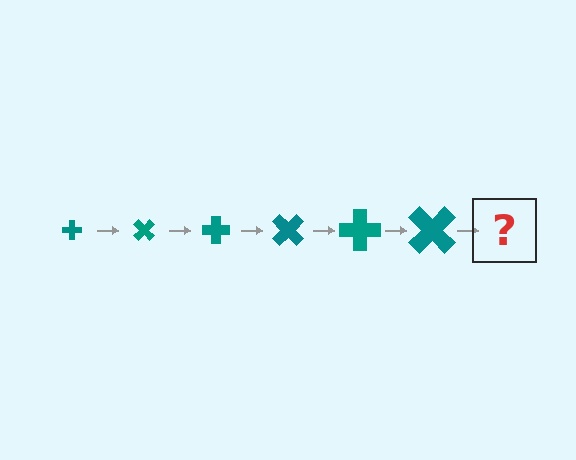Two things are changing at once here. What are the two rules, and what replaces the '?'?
The two rules are that the cross grows larger each step and it rotates 45 degrees each step. The '?' should be a cross, larger than the previous one and rotated 270 degrees from the start.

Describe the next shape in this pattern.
It should be a cross, larger than the previous one and rotated 270 degrees from the start.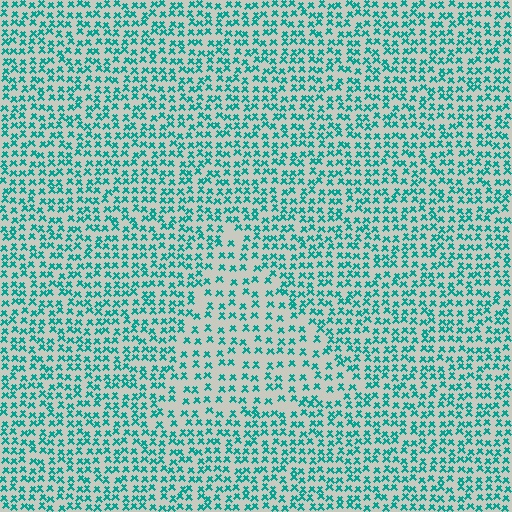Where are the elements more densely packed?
The elements are more densely packed outside the triangle boundary.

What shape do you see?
I see a triangle.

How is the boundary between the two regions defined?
The boundary is defined by a change in element density (approximately 1.6x ratio). All elements are the same color, size, and shape.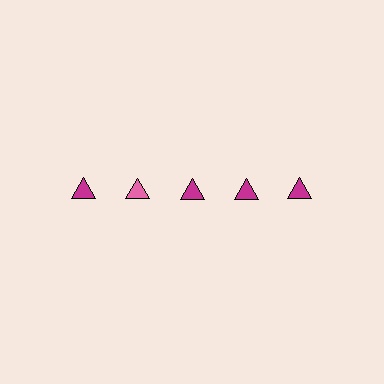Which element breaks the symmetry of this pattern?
The pink triangle in the top row, second from left column breaks the symmetry. All other shapes are magenta triangles.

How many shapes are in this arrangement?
There are 5 shapes arranged in a grid pattern.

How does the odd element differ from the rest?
It has a different color: pink instead of magenta.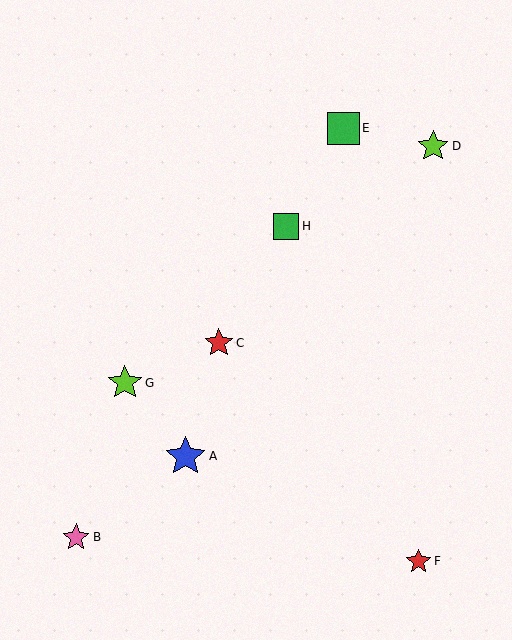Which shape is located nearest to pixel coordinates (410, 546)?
The red star (labeled F) at (419, 561) is nearest to that location.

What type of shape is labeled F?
Shape F is a red star.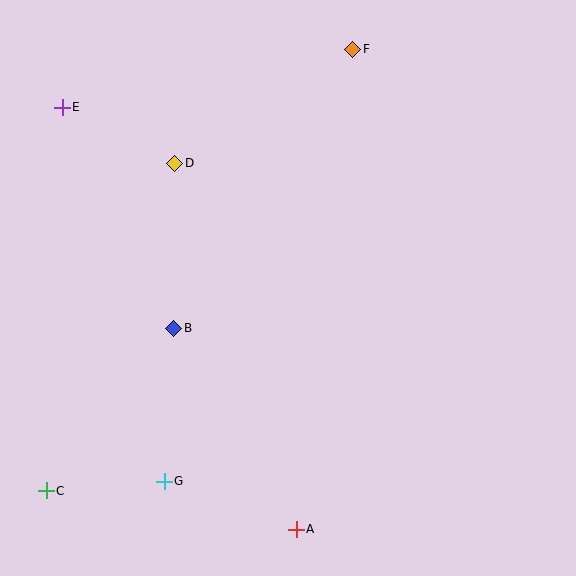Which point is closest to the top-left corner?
Point E is closest to the top-left corner.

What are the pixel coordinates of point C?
Point C is at (46, 491).